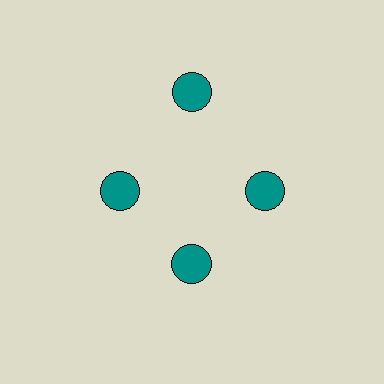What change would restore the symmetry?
The symmetry would be restored by moving it inward, back onto the ring so that all 4 circles sit at equal angles and equal distance from the center.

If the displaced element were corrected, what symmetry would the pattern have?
It would have 4-fold rotational symmetry — the pattern would map onto itself every 90 degrees.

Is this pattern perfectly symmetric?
No. The 4 teal circles are arranged in a ring, but one element near the 12 o'clock position is pushed outward from the center, breaking the 4-fold rotational symmetry.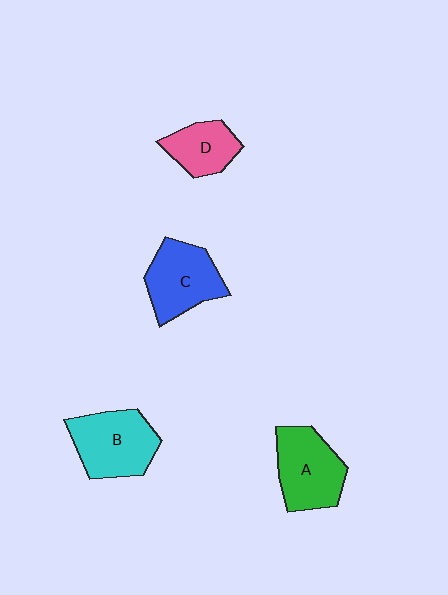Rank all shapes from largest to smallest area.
From largest to smallest: B (cyan), A (green), C (blue), D (pink).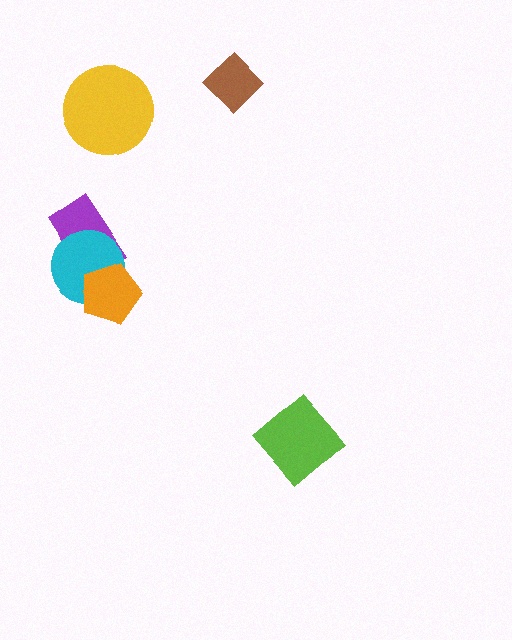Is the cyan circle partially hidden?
Yes, it is partially covered by another shape.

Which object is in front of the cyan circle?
The orange pentagon is in front of the cyan circle.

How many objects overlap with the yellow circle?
0 objects overlap with the yellow circle.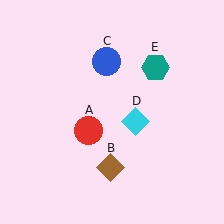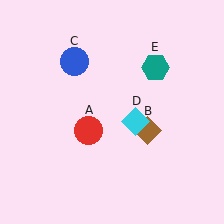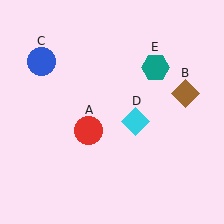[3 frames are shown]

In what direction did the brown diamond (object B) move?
The brown diamond (object B) moved up and to the right.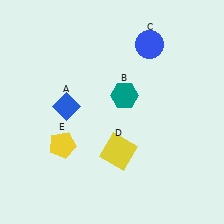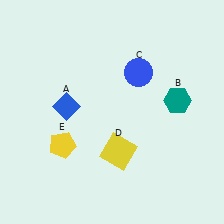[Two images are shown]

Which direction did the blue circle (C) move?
The blue circle (C) moved down.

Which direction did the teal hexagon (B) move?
The teal hexagon (B) moved right.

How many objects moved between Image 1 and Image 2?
2 objects moved between the two images.